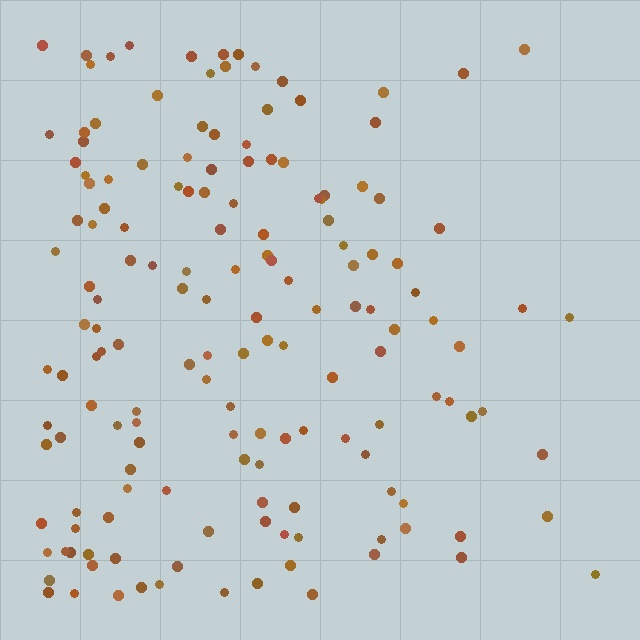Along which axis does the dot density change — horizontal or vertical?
Horizontal.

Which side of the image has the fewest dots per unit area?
The right.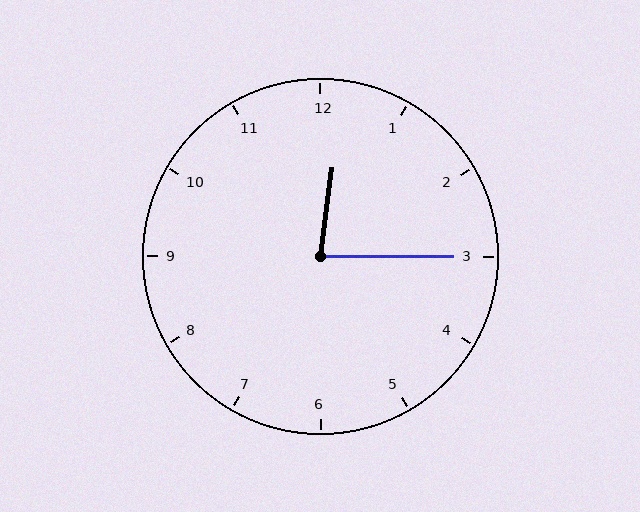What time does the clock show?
12:15.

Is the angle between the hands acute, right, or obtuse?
It is acute.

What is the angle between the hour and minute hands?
Approximately 82 degrees.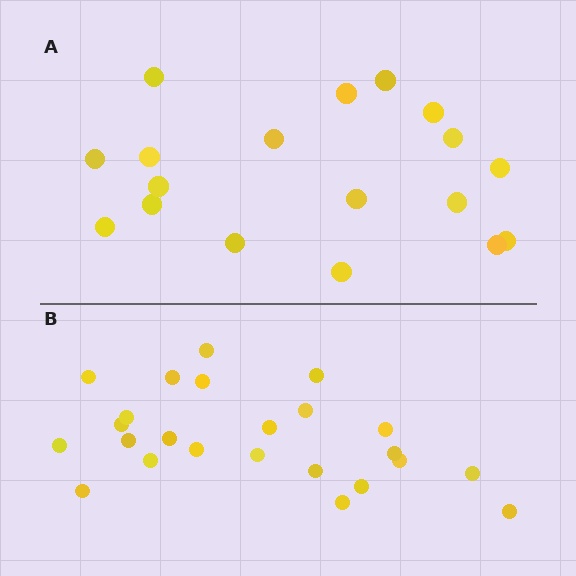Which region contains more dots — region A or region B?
Region B (the bottom region) has more dots.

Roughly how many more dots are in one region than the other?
Region B has about 6 more dots than region A.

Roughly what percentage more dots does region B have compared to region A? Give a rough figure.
About 35% more.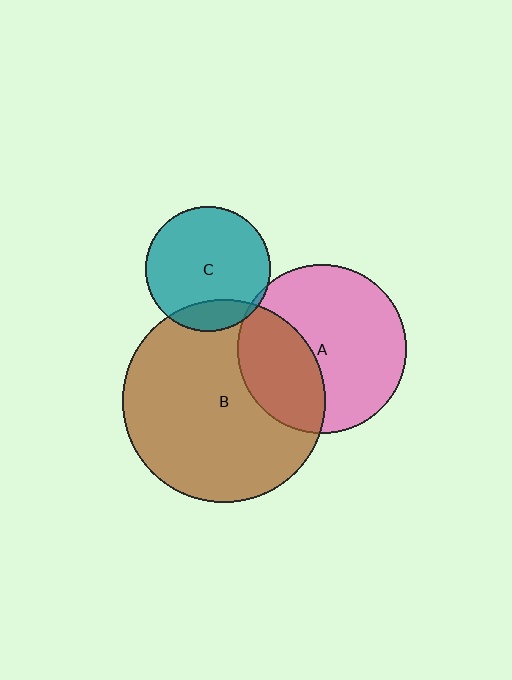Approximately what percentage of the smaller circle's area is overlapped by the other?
Approximately 5%.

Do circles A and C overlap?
Yes.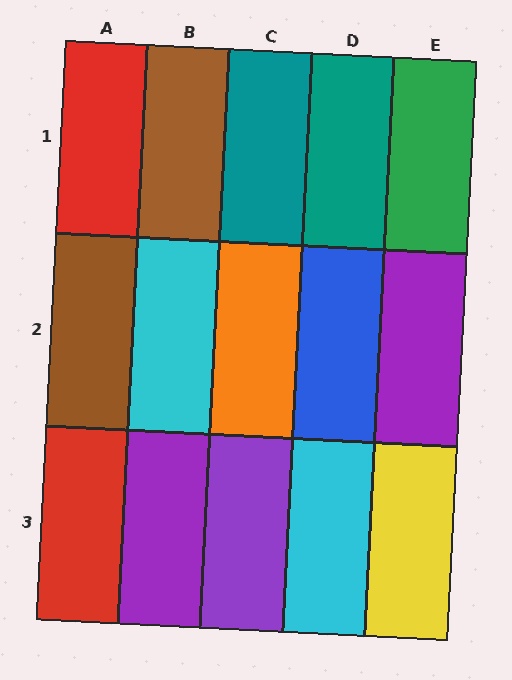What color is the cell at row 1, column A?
Red.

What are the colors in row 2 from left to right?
Brown, cyan, orange, blue, purple.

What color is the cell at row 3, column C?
Purple.